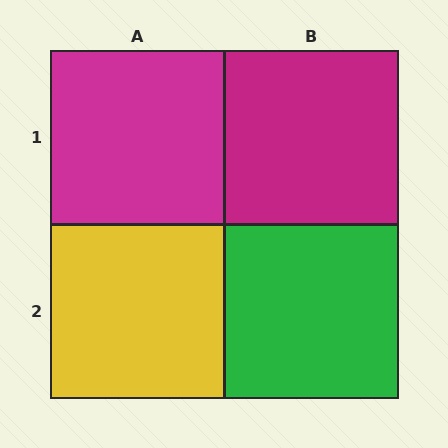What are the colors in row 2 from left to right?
Yellow, green.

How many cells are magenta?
2 cells are magenta.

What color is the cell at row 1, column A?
Magenta.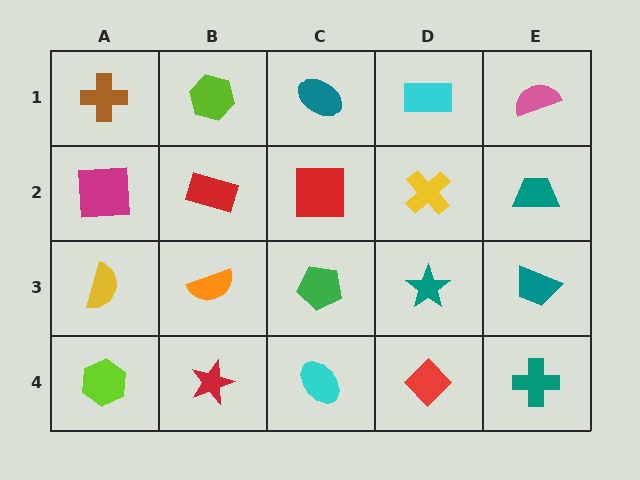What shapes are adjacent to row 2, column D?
A cyan rectangle (row 1, column D), a teal star (row 3, column D), a red square (row 2, column C), a teal trapezoid (row 2, column E).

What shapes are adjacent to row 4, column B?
An orange semicircle (row 3, column B), a lime hexagon (row 4, column A), a cyan ellipse (row 4, column C).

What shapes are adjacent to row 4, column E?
A teal trapezoid (row 3, column E), a red diamond (row 4, column D).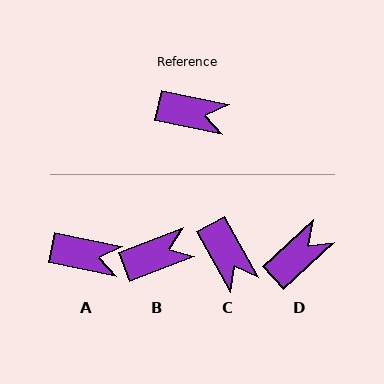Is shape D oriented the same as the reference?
No, it is off by about 54 degrees.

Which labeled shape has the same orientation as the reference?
A.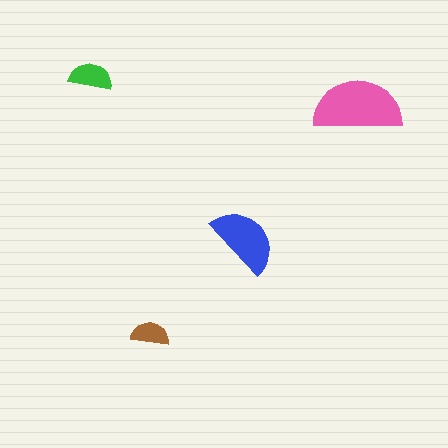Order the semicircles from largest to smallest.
the pink one, the blue one, the green one, the brown one.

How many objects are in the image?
There are 4 objects in the image.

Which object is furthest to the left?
The green semicircle is leftmost.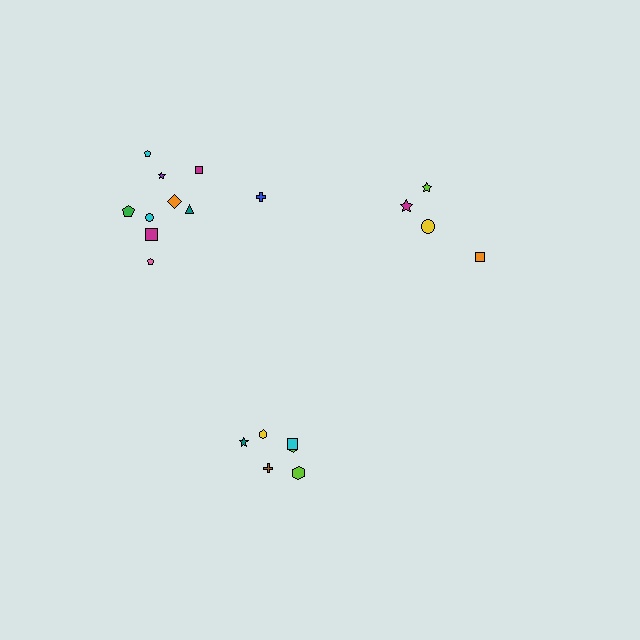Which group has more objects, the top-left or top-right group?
The top-left group.